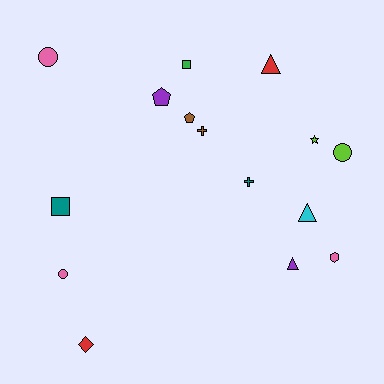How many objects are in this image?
There are 15 objects.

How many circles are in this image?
There are 3 circles.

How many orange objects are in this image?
There are no orange objects.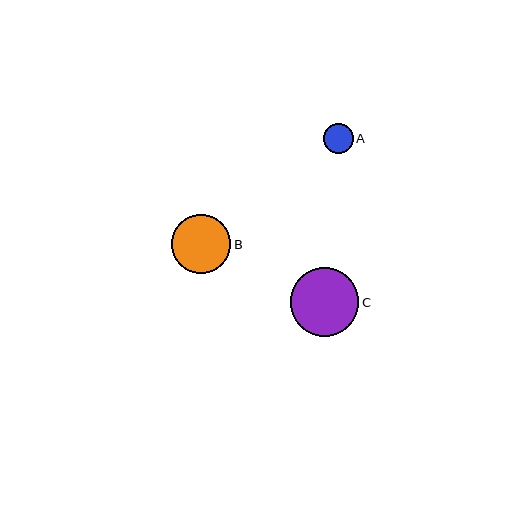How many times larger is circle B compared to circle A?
Circle B is approximately 2.0 times the size of circle A.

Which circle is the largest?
Circle C is the largest with a size of approximately 69 pixels.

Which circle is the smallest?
Circle A is the smallest with a size of approximately 29 pixels.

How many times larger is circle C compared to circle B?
Circle C is approximately 1.1 times the size of circle B.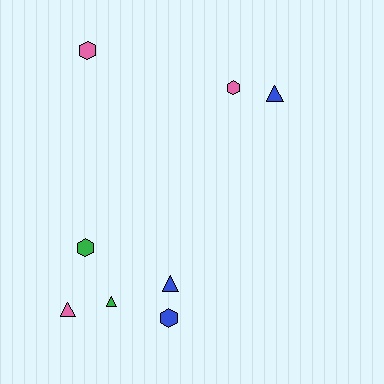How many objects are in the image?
There are 8 objects.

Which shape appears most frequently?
Triangle, with 4 objects.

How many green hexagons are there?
There is 1 green hexagon.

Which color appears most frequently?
Blue, with 3 objects.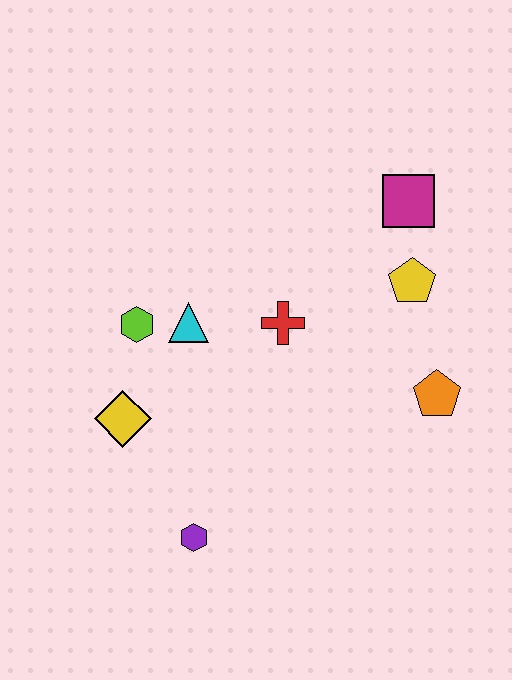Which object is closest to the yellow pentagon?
The magenta square is closest to the yellow pentagon.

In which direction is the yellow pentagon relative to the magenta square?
The yellow pentagon is below the magenta square.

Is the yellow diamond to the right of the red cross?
No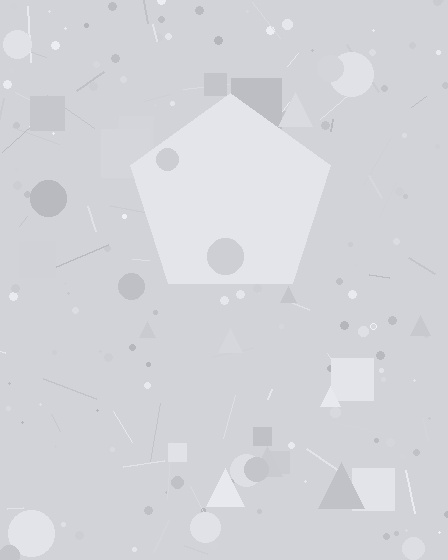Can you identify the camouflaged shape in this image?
The camouflaged shape is a pentagon.